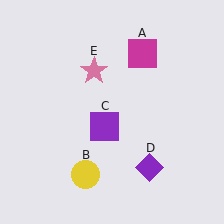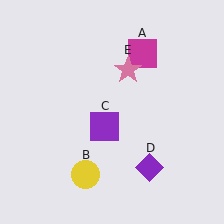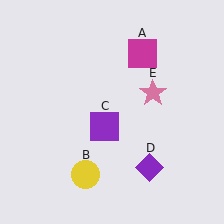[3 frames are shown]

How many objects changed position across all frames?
1 object changed position: pink star (object E).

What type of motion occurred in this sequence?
The pink star (object E) rotated clockwise around the center of the scene.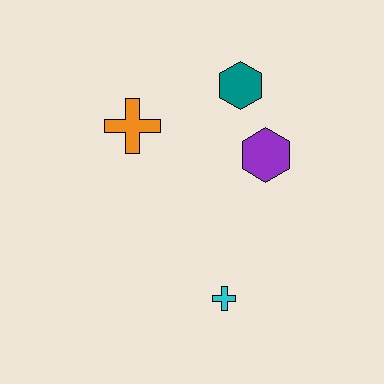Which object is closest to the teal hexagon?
The purple hexagon is closest to the teal hexagon.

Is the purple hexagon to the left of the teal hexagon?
No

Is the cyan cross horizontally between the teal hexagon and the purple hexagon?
No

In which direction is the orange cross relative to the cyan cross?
The orange cross is above the cyan cross.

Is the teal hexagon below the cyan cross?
No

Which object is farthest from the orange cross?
The cyan cross is farthest from the orange cross.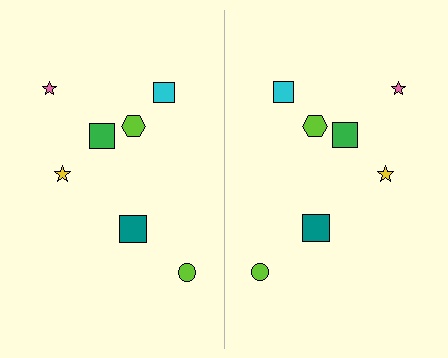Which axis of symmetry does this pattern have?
The pattern has a vertical axis of symmetry running through the center of the image.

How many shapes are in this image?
There are 14 shapes in this image.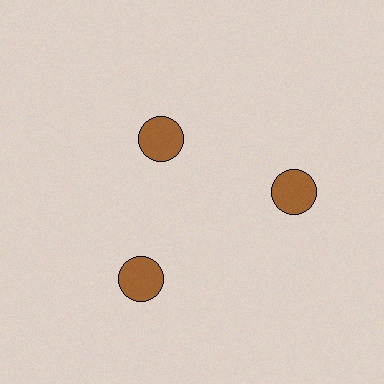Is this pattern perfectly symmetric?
No. The 3 brown circles are arranged in a ring, but one element near the 11 o'clock position is pulled inward toward the center, breaking the 3-fold rotational symmetry.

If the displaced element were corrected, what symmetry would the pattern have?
It would have 3-fold rotational symmetry — the pattern would map onto itself every 120 degrees.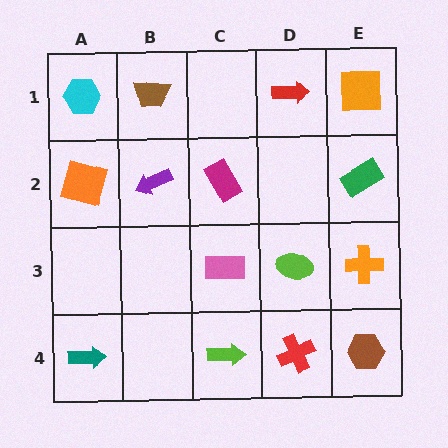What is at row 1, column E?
An orange square.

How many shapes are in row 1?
4 shapes.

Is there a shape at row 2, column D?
No, that cell is empty.